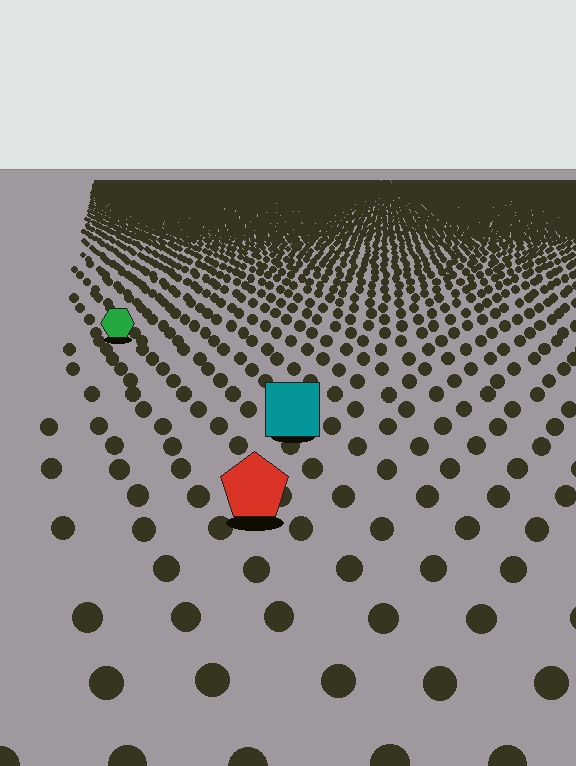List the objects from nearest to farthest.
From nearest to farthest: the red pentagon, the teal square, the green hexagon.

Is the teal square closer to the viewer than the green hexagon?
Yes. The teal square is closer — you can tell from the texture gradient: the ground texture is coarser near it.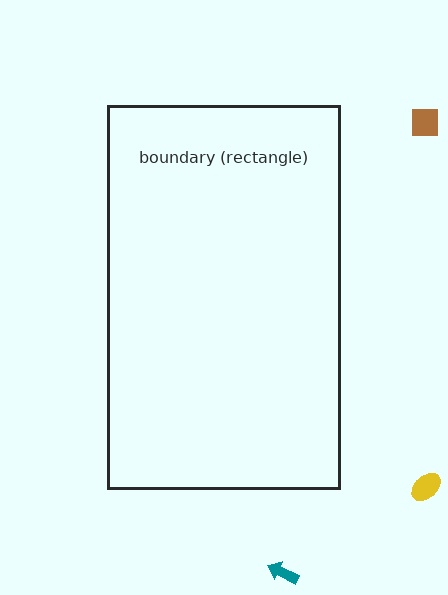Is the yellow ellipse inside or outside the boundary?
Outside.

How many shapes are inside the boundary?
0 inside, 3 outside.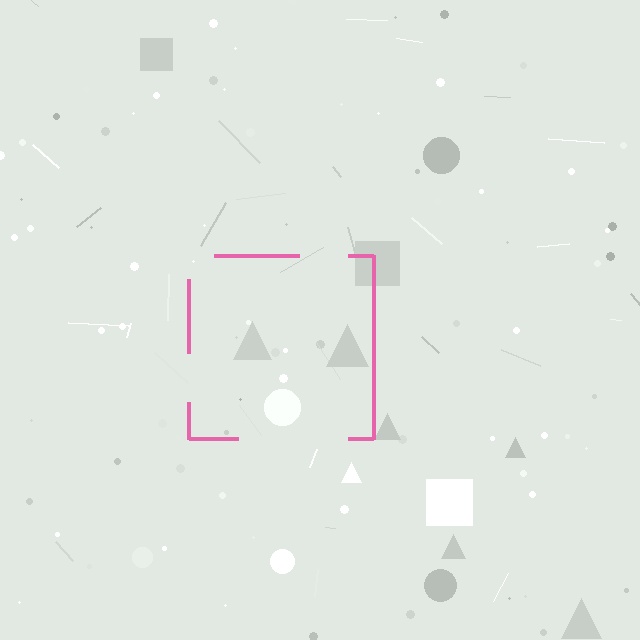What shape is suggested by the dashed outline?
The dashed outline suggests a square.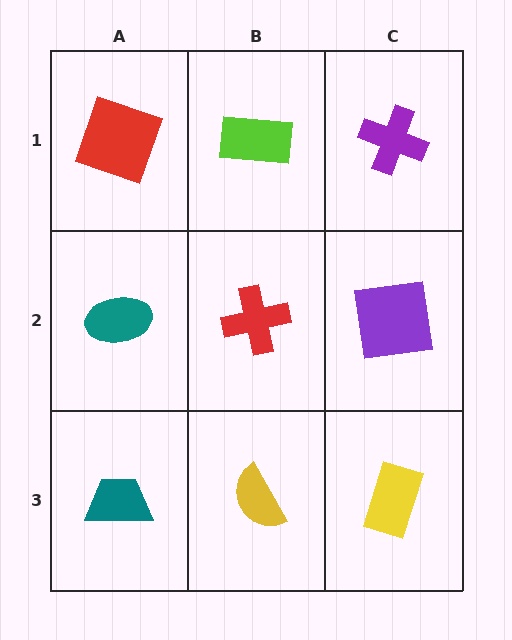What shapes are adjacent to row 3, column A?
A teal ellipse (row 2, column A), a yellow semicircle (row 3, column B).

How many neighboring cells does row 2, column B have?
4.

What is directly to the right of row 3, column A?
A yellow semicircle.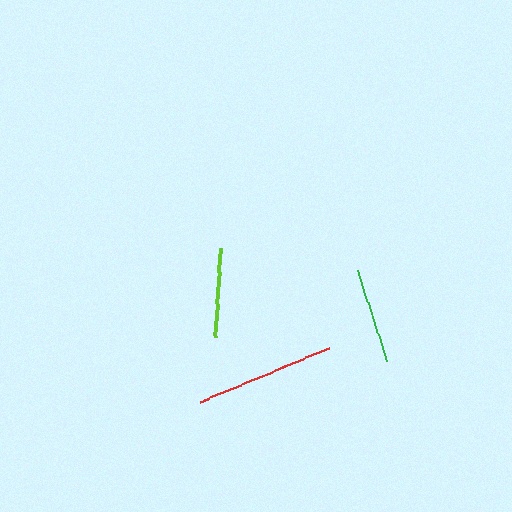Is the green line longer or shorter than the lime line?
The green line is longer than the lime line.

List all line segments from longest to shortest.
From longest to shortest: red, green, lime.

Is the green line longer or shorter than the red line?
The red line is longer than the green line.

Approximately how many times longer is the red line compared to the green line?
The red line is approximately 1.5 times the length of the green line.